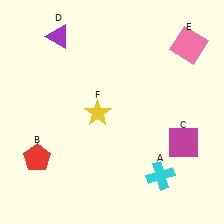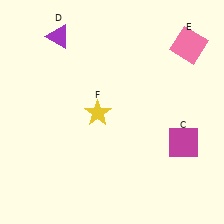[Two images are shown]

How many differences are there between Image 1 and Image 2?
There are 2 differences between the two images.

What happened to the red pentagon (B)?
The red pentagon (B) was removed in Image 2. It was in the bottom-left area of Image 1.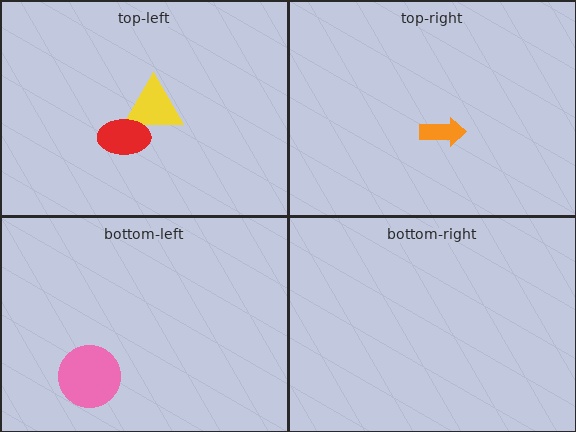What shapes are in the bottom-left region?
The pink circle.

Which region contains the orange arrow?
The top-right region.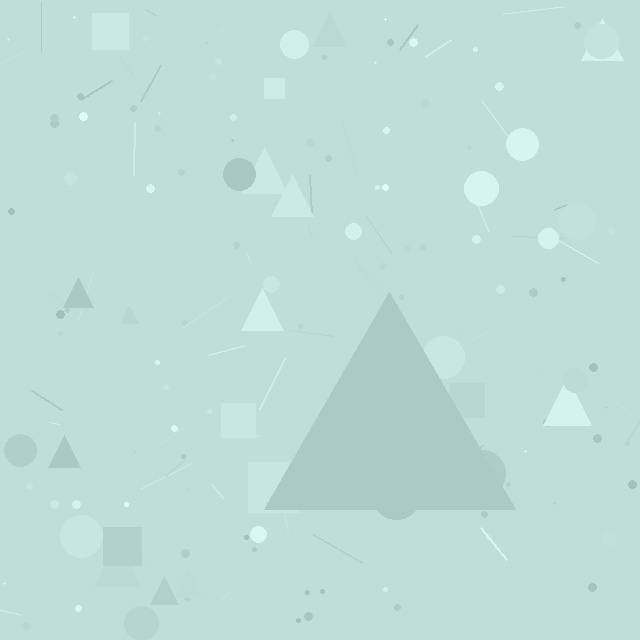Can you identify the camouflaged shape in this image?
The camouflaged shape is a triangle.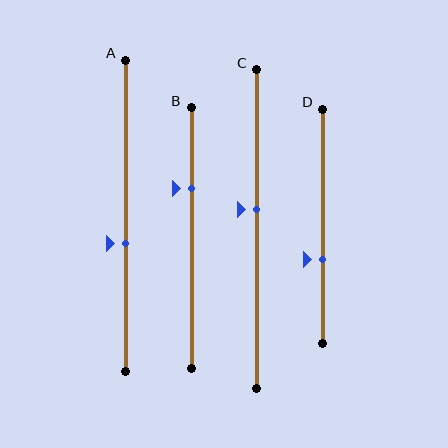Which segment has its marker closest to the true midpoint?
Segment C has its marker closest to the true midpoint.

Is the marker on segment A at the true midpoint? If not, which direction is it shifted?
No, the marker on segment A is shifted downward by about 9% of the segment length.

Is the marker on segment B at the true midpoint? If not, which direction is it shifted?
No, the marker on segment B is shifted upward by about 19% of the segment length.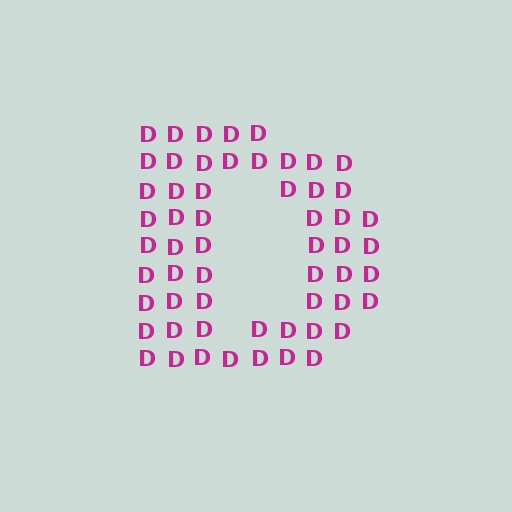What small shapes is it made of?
It is made of small letter D's.